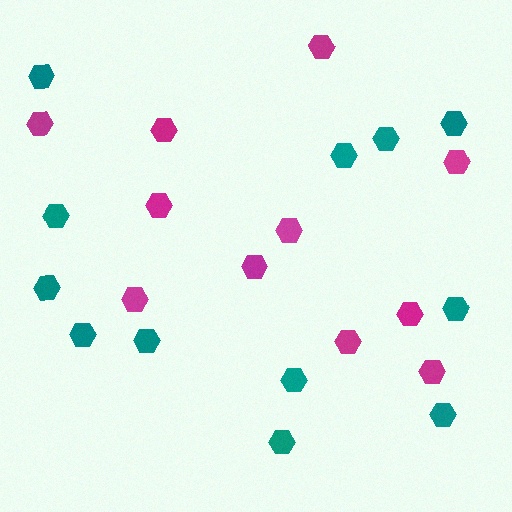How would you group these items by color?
There are 2 groups: one group of teal hexagons (12) and one group of magenta hexagons (11).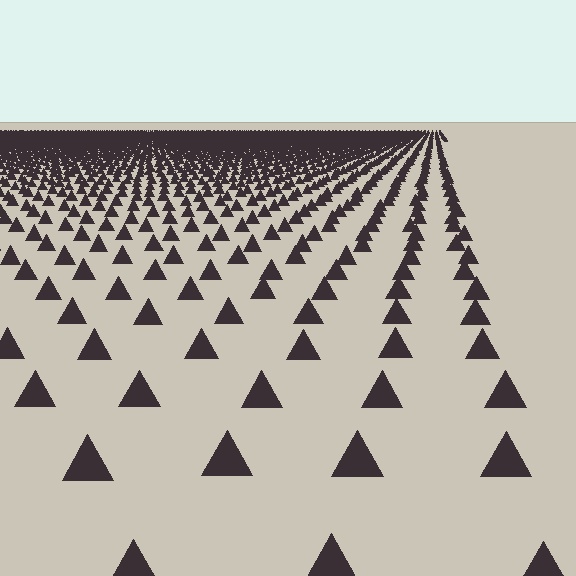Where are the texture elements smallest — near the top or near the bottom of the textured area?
Near the top.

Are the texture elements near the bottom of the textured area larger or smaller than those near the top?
Larger. Near the bottom, elements are closer to the viewer and appear at a bigger on-screen size.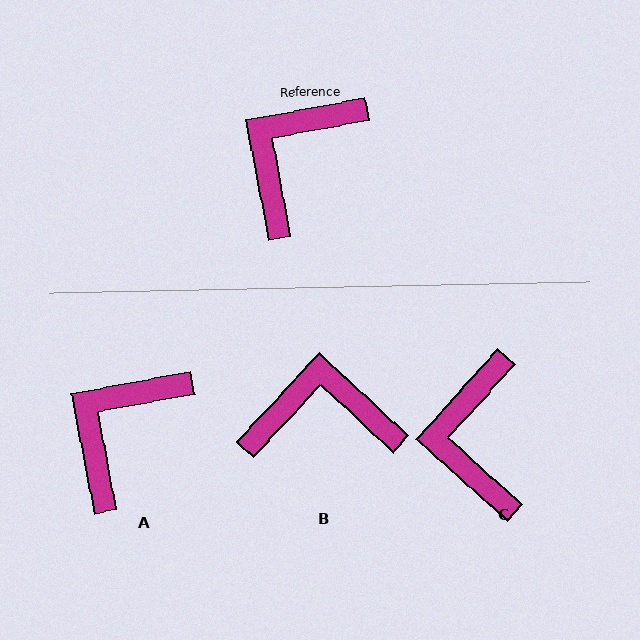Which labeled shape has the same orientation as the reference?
A.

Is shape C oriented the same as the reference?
No, it is off by about 37 degrees.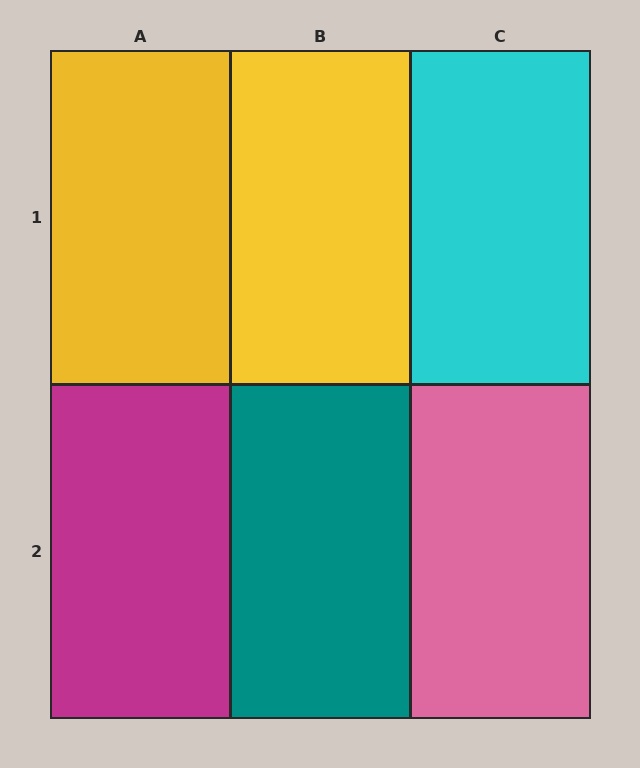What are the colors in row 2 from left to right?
Magenta, teal, pink.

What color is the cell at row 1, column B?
Yellow.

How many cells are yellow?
2 cells are yellow.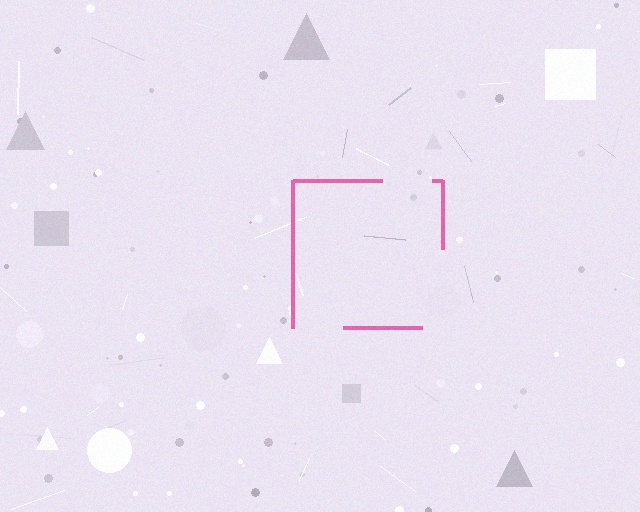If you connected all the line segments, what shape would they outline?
They would outline a square.